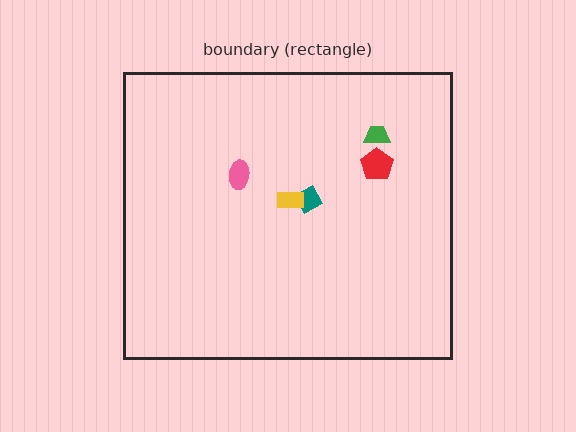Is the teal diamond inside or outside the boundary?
Inside.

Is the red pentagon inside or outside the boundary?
Inside.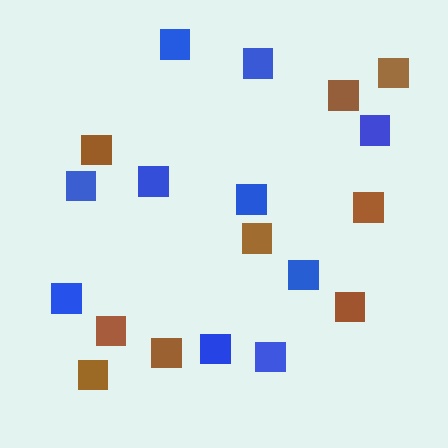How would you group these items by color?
There are 2 groups: one group of blue squares (10) and one group of brown squares (9).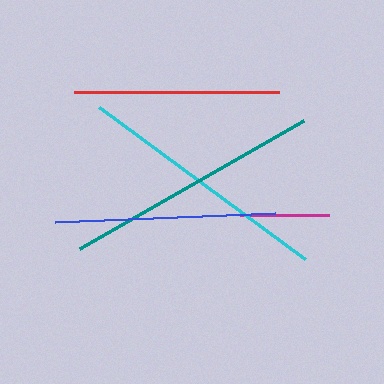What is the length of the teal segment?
The teal segment is approximately 259 pixels long.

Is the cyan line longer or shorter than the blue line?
The cyan line is longer than the blue line.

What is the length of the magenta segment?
The magenta segment is approximately 89 pixels long.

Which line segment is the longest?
The teal line is the longest at approximately 259 pixels.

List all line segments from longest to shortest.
From longest to shortest: teal, cyan, blue, red, magenta.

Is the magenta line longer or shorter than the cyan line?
The cyan line is longer than the magenta line.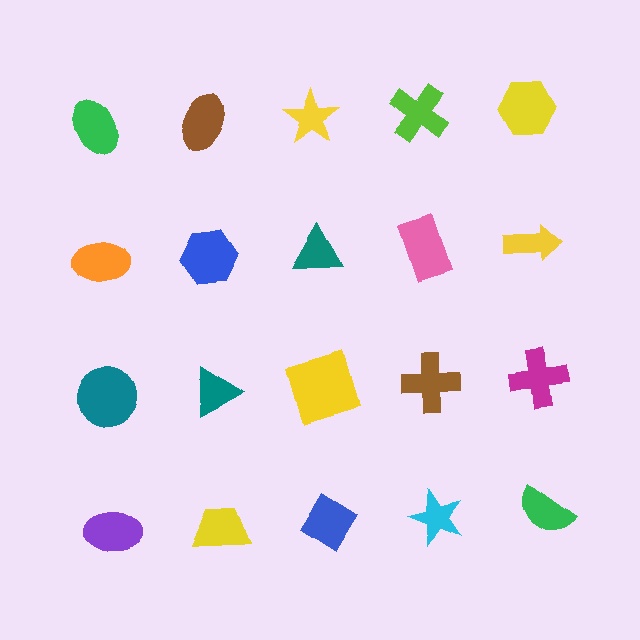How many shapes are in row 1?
5 shapes.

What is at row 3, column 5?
A magenta cross.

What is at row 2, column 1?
An orange ellipse.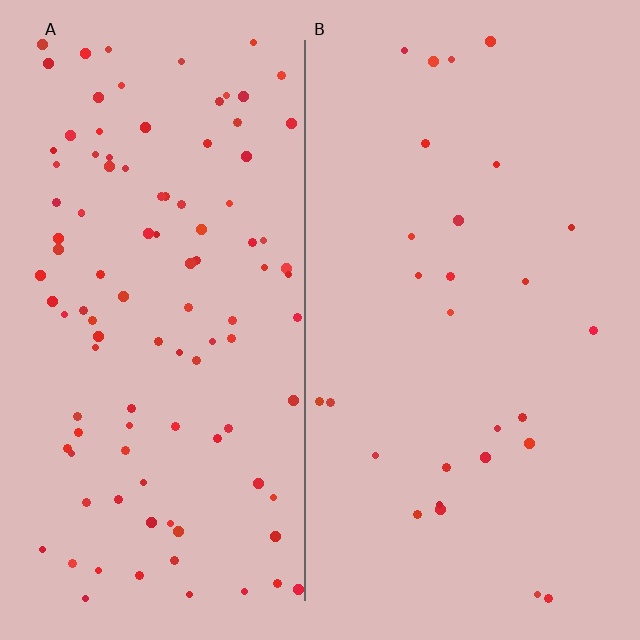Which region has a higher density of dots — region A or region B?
A (the left).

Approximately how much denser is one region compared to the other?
Approximately 3.8× — region A over region B.